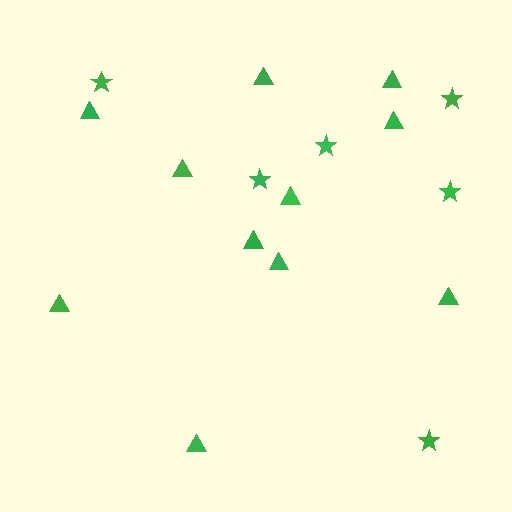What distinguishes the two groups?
There are 2 groups: one group of triangles (11) and one group of stars (6).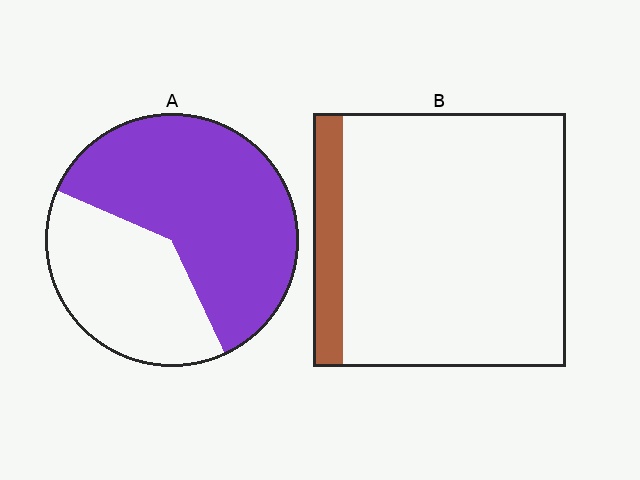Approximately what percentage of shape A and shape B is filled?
A is approximately 60% and B is approximately 10%.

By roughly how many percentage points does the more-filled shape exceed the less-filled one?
By roughly 50 percentage points (A over B).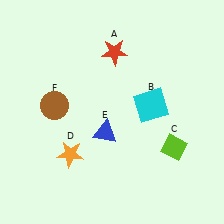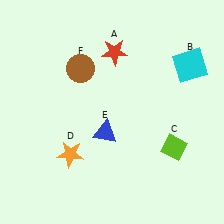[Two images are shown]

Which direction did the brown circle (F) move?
The brown circle (F) moved up.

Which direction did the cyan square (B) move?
The cyan square (B) moved up.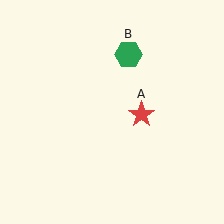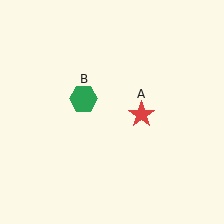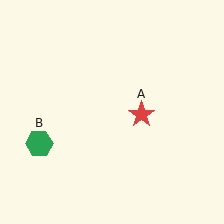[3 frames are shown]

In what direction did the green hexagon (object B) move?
The green hexagon (object B) moved down and to the left.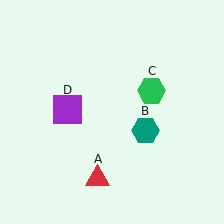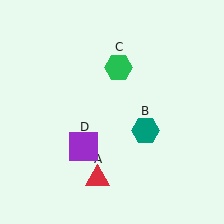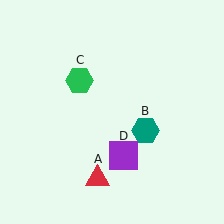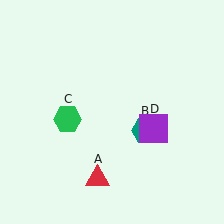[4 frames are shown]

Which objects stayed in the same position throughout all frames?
Red triangle (object A) and teal hexagon (object B) remained stationary.